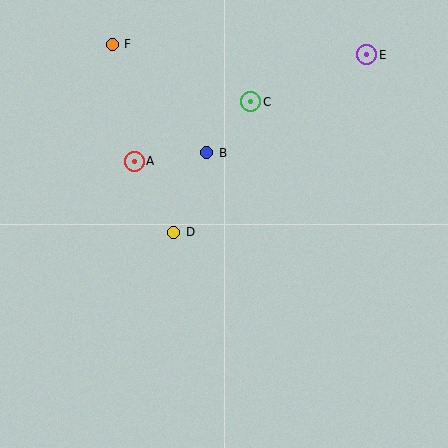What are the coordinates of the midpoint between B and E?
The midpoint between B and E is at (287, 104).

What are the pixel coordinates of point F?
Point F is at (112, 44).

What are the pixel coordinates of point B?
Point B is at (207, 153).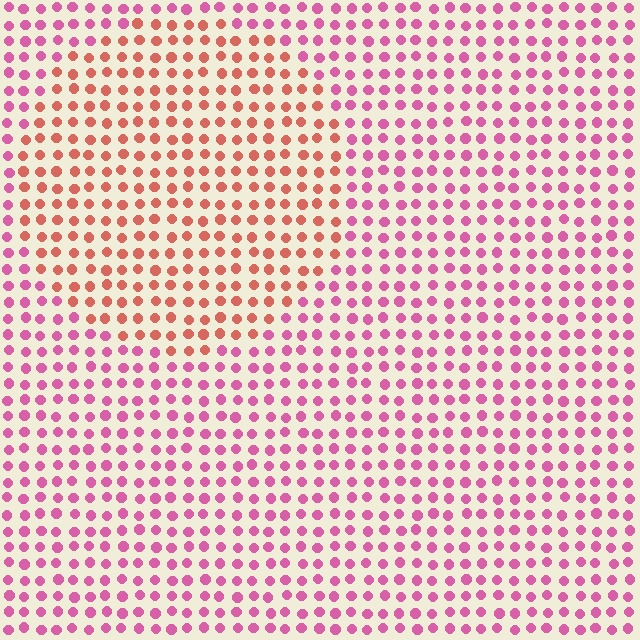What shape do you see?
I see a circle.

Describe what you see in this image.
The image is filled with small pink elements in a uniform arrangement. A circle-shaped region is visible where the elements are tinted to a slightly different hue, forming a subtle color boundary.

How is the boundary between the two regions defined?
The boundary is defined purely by a slight shift in hue (about 40 degrees). Spacing, size, and orientation are identical on both sides.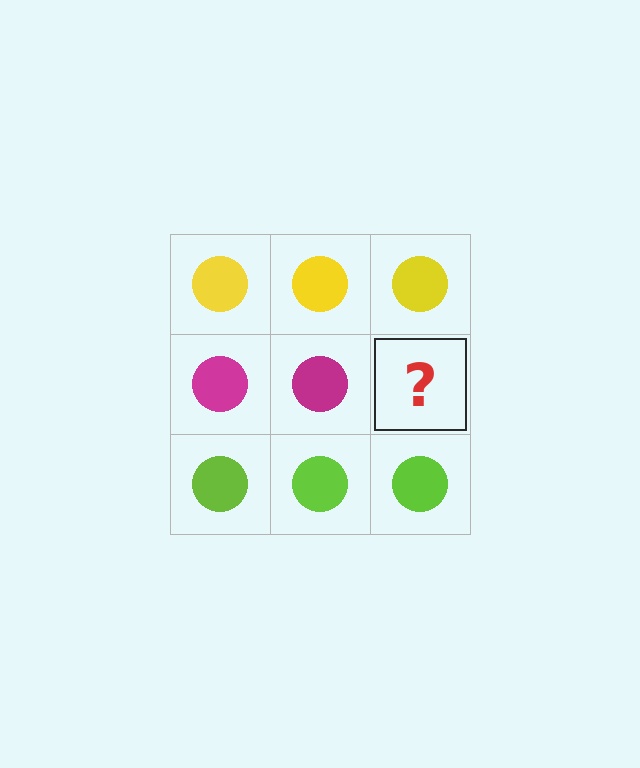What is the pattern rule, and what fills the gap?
The rule is that each row has a consistent color. The gap should be filled with a magenta circle.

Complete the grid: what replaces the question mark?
The question mark should be replaced with a magenta circle.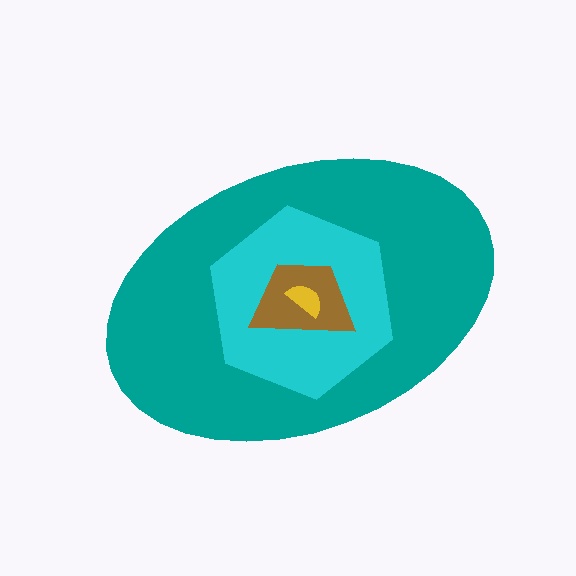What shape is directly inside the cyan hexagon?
The brown trapezoid.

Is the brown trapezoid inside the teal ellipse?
Yes.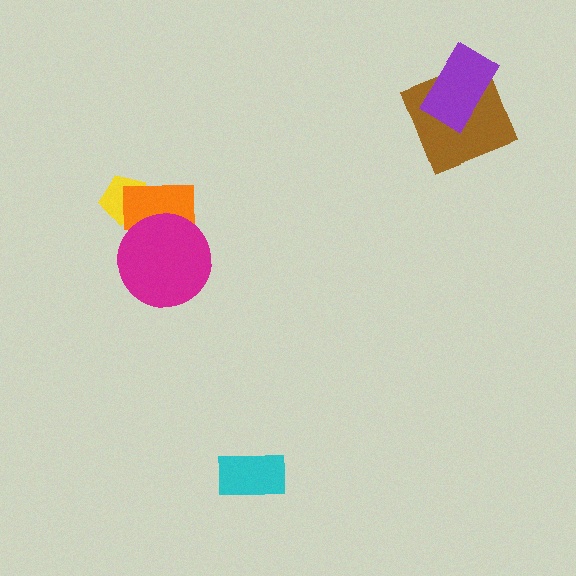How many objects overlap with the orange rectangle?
2 objects overlap with the orange rectangle.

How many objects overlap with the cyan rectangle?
0 objects overlap with the cyan rectangle.